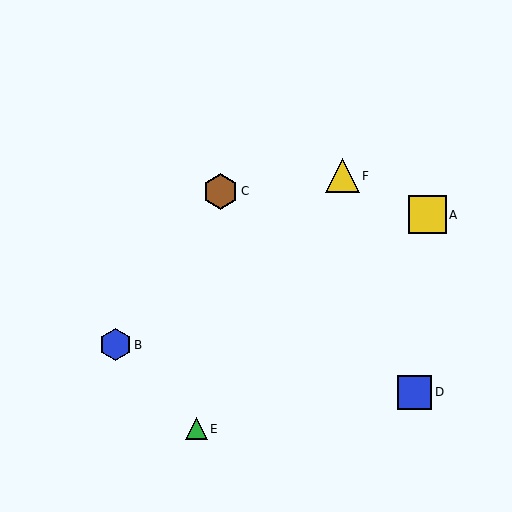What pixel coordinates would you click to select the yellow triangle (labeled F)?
Click at (342, 176) to select the yellow triangle F.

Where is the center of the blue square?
The center of the blue square is at (415, 392).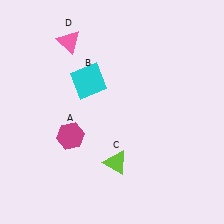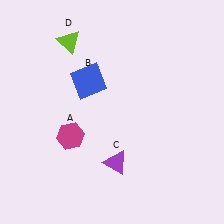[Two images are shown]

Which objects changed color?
B changed from cyan to blue. C changed from lime to purple. D changed from pink to lime.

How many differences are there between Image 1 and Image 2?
There are 3 differences between the two images.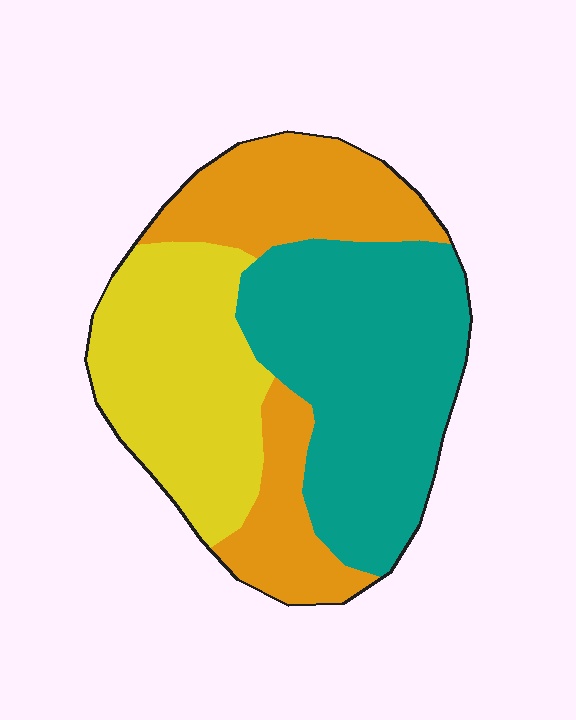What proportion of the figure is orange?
Orange takes up about one third (1/3) of the figure.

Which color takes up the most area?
Teal, at roughly 40%.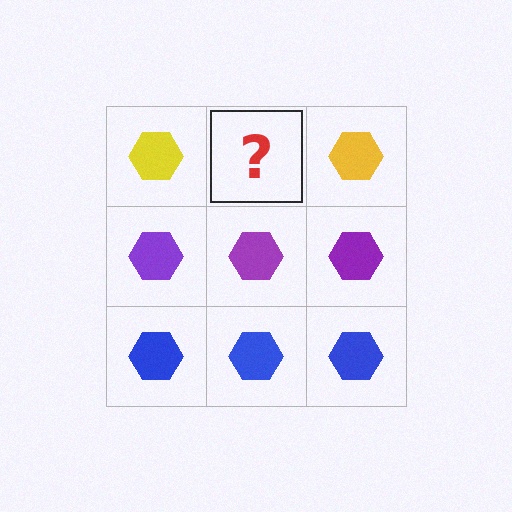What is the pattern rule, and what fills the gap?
The rule is that each row has a consistent color. The gap should be filled with a yellow hexagon.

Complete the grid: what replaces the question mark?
The question mark should be replaced with a yellow hexagon.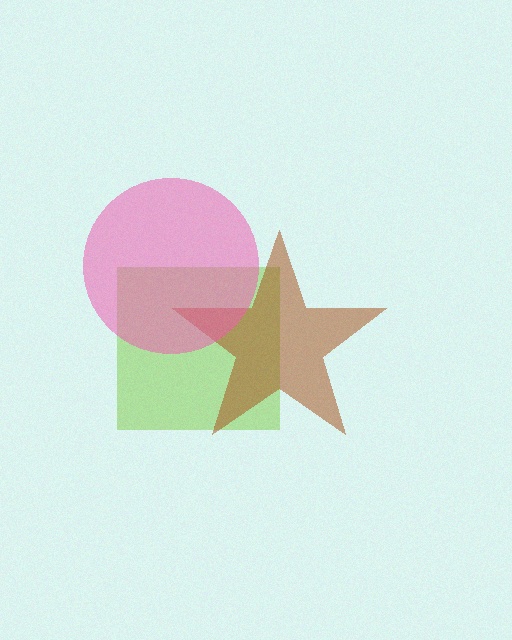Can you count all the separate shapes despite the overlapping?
Yes, there are 3 separate shapes.